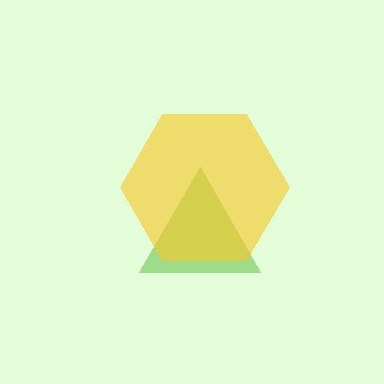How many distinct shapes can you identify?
There are 2 distinct shapes: a lime triangle, a yellow hexagon.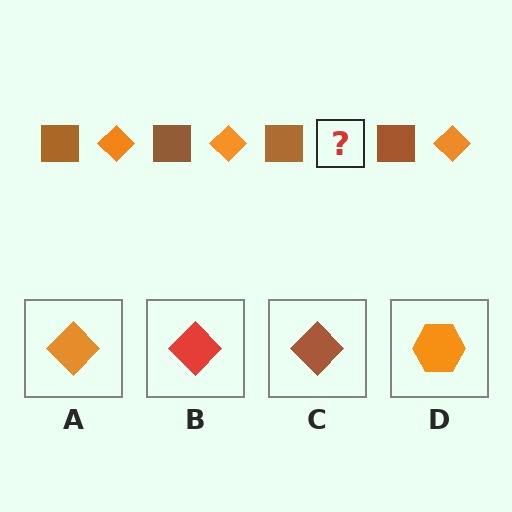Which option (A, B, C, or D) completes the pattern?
A.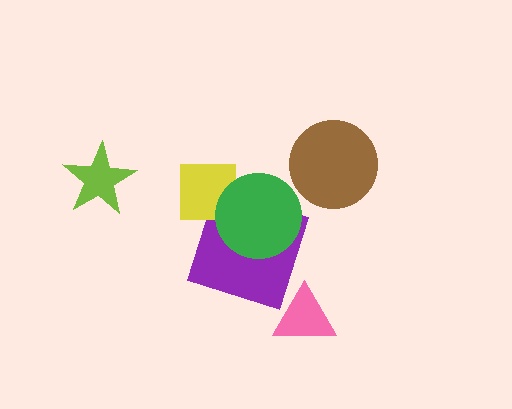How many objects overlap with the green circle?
2 objects overlap with the green circle.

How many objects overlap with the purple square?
1 object overlaps with the purple square.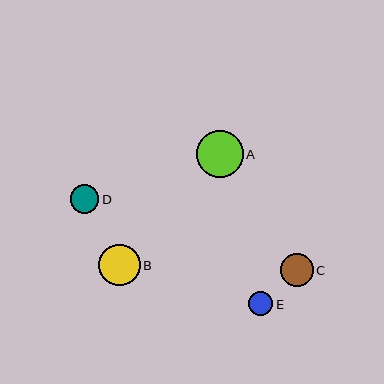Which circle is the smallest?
Circle E is the smallest with a size of approximately 24 pixels.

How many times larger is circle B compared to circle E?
Circle B is approximately 1.7 times the size of circle E.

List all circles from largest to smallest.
From largest to smallest: A, B, C, D, E.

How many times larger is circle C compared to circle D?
Circle C is approximately 1.2 times the size of circle D.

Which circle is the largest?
Circle A is the largest with a size of approximately 46 pixels.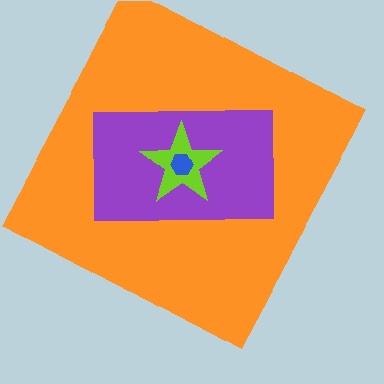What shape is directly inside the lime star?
The blue hexagon.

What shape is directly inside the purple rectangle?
The lime star.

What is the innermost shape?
The blue hexagon.